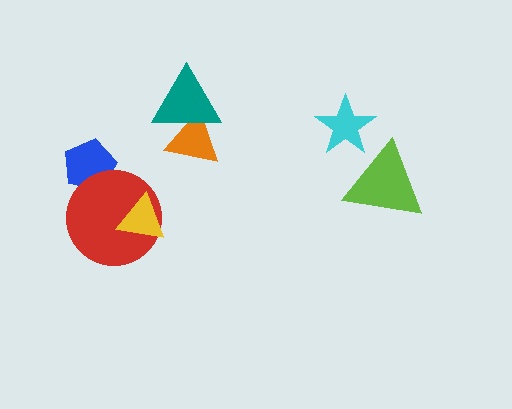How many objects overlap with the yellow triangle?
1 object overlaps with the yellow triangle.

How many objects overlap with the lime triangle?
1 object overlaps with the lime triangle.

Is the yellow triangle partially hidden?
No, no other shape covers it.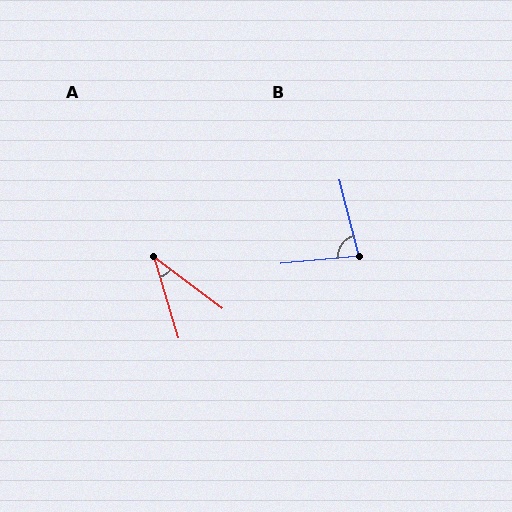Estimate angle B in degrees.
Approximately 81 degrees.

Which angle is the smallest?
A, at approximately 36 degrees.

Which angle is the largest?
B, at approximately 81 degrees.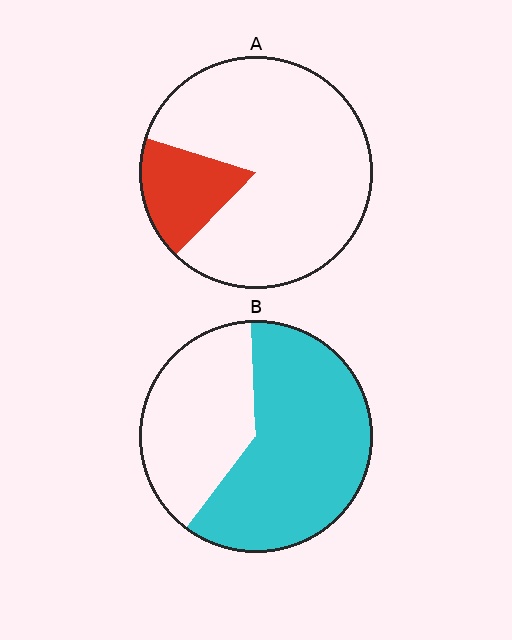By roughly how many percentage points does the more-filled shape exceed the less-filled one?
By roughly 45 percentage points (B over A).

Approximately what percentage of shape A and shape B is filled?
A is approximately 20% and B is approximately 60%.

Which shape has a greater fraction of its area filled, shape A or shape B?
Shape B.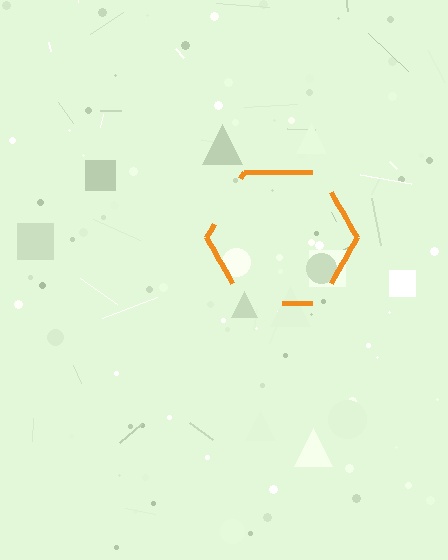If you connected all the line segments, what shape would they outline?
They would outline a hexagon.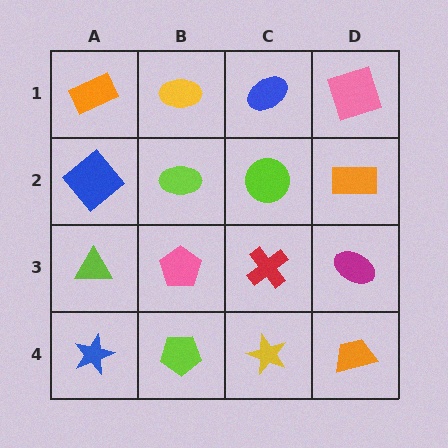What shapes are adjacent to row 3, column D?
An orange rectangle (row 2, column D), an orange trapezoid (row 4, column D), a red cross (row 3, column C).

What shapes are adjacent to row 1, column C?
A lime circle (row 2, column C), a yellow ellipse (row 1, column B), a pink square (row 1, column D).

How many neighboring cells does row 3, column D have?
3.